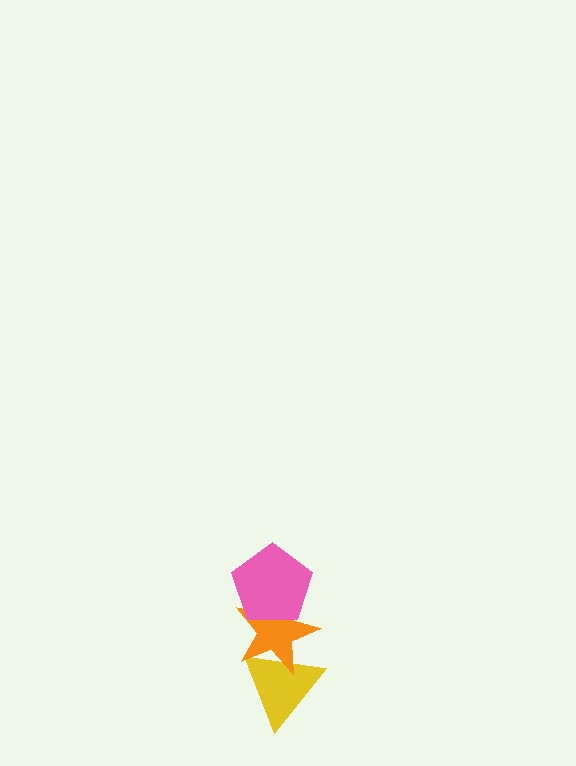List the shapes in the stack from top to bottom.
From top to bottom: the pink pentagon, the orange star, the yellow triangle.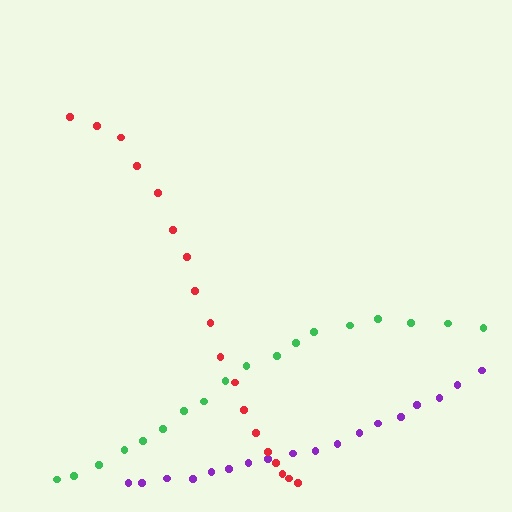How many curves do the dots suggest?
There are 3 distinct paths.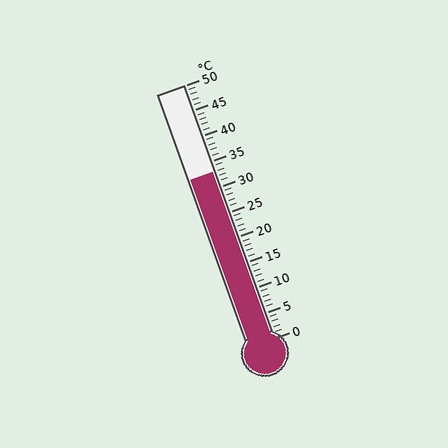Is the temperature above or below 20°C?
The temperature is above 20°C.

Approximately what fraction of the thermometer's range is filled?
The thermometer is filled to approximately 65% of its range.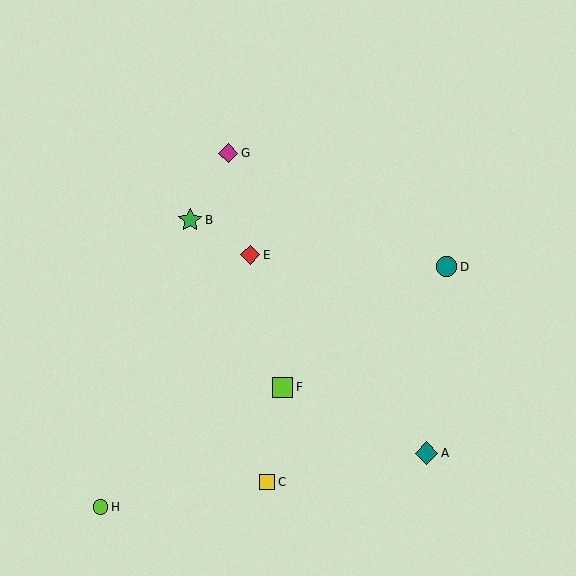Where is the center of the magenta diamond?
The center of the magenta diamond is at (228, 153).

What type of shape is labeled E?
Shape E is a red diamond.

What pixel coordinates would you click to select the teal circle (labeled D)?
Click at (447, 267) to select the teal circle D.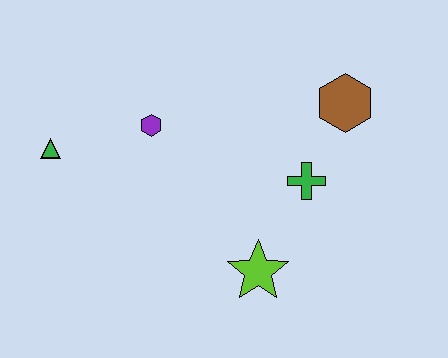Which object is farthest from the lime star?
The green triangle is farthest from the lime star.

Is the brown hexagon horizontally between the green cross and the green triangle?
No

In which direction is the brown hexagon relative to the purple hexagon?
The brown hexagon is to the right of the purple hexagon.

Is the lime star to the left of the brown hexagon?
Yes